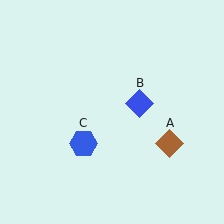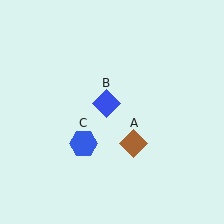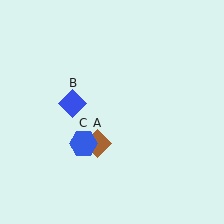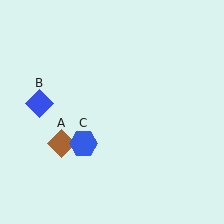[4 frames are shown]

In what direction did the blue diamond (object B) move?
The blue diamond (object B) moved left.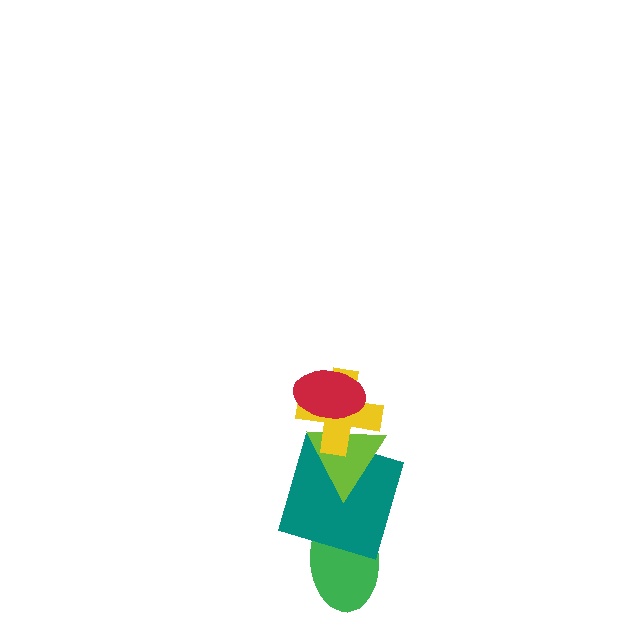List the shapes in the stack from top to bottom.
From top to bottom: the red ellipse, the yellow cross, the lime triangle, the teal square, the green ellipse.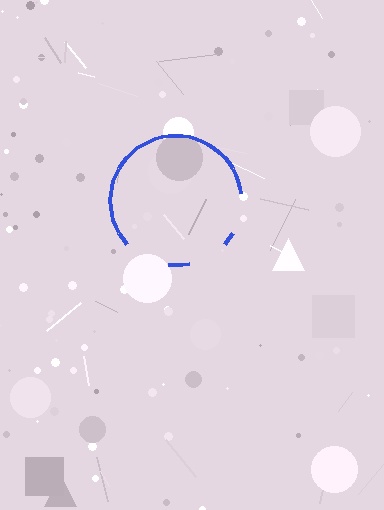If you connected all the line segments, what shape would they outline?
They would outline a circle.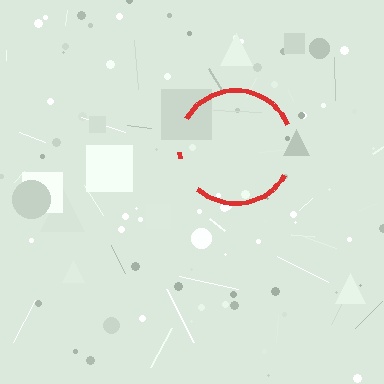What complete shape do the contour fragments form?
The contour fragments form a circle.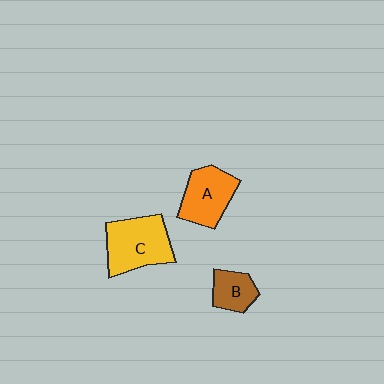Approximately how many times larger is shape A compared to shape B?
Approximately 1.6 times.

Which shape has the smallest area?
Shape B (brown).